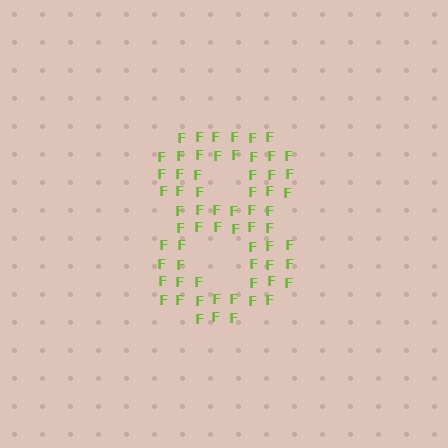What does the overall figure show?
The overall figure shows the digit 8.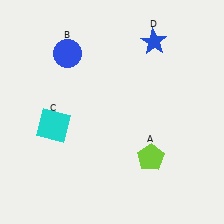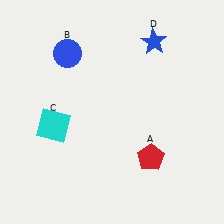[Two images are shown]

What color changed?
The pentagon (A) changed from lime in Image 1 to red in Image 2.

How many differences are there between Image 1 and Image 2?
There is 1 difference between the two images.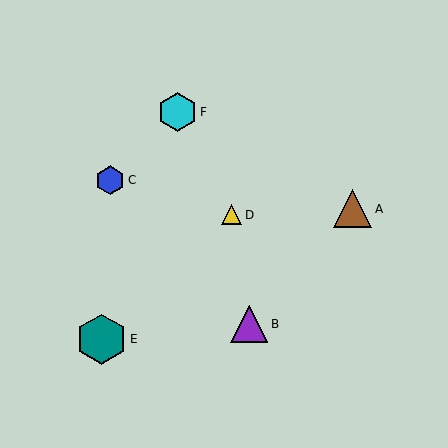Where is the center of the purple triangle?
The center of the purple triangle is at (249, 324).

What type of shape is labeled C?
Shape C is a blue hexagon.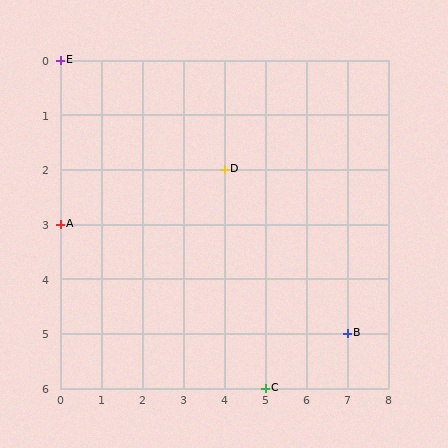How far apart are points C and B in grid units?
Points C and B are 2 columns and 1 row apart (about 2.2 grid units diagonally).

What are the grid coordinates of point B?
Point B is at grid coordinates (7, 5).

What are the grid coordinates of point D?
Point D is at grid coordinates (4, 2).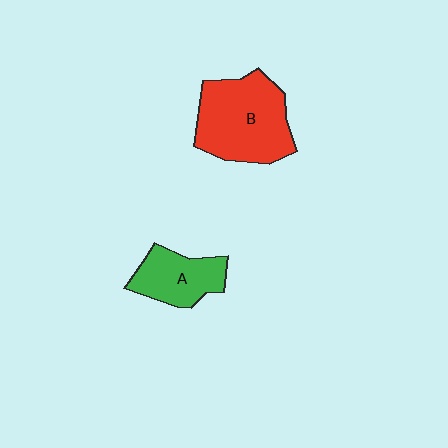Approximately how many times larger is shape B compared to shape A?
Approximately 1.7 times.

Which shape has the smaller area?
Shape A (green).